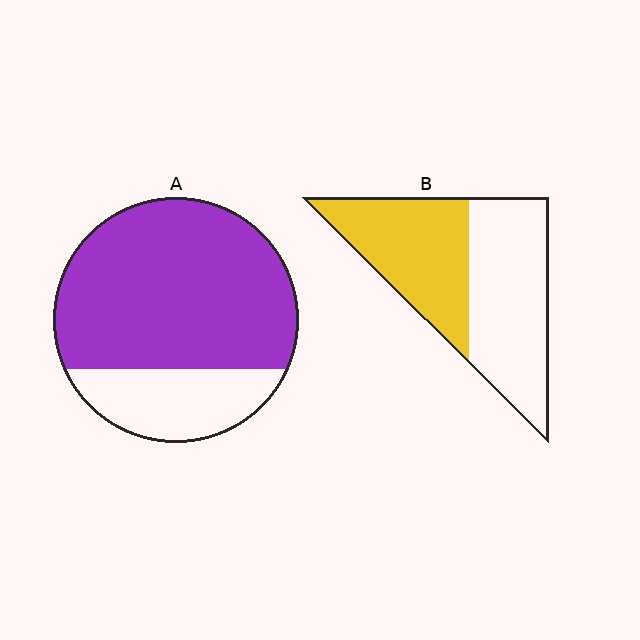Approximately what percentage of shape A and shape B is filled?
A is approximately 75% and B is approximately 45%.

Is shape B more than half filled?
No.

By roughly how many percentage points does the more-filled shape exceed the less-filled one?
By roughly 30 percentage points (A over B).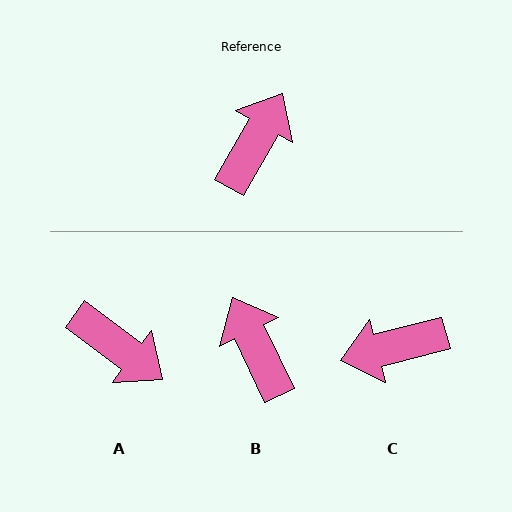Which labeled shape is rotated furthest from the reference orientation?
C, about 134 degrees away.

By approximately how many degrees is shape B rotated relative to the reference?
Approximately 55 degrees counter-clockwise.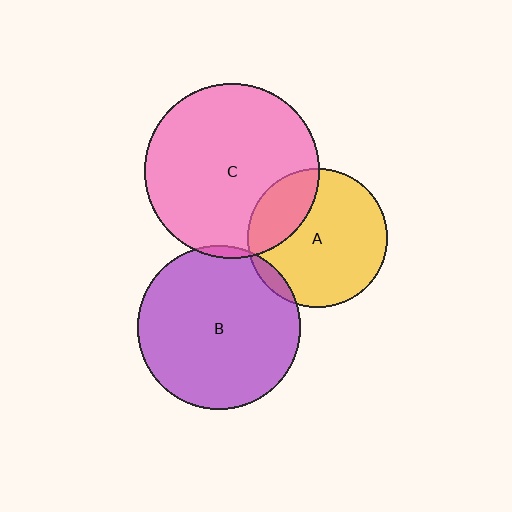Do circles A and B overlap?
Yes.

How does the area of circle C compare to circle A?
Approximately 1.6 times.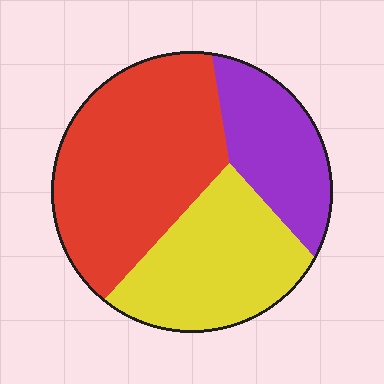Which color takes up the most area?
Red, at roughly 45%.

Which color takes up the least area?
Purple, at roughly 20%.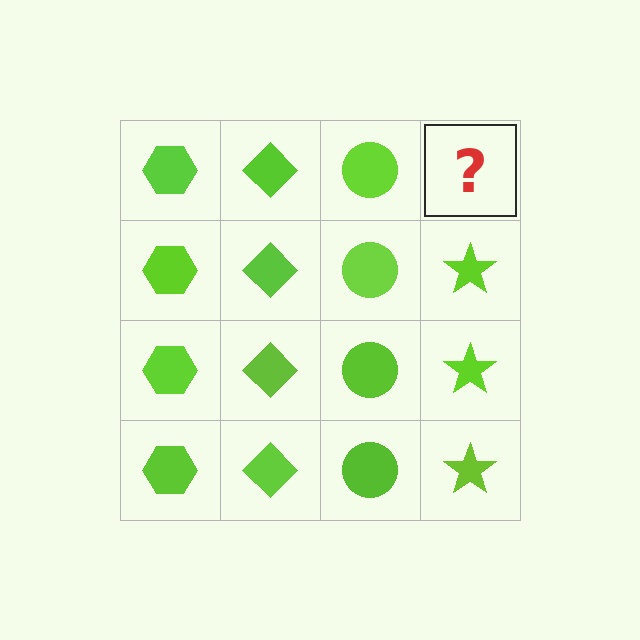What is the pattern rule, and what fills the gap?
The rule is that each column has a consistent shape. The gap should be filled with a lime star.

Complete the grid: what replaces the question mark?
The question mark should be replaced with a lime star.